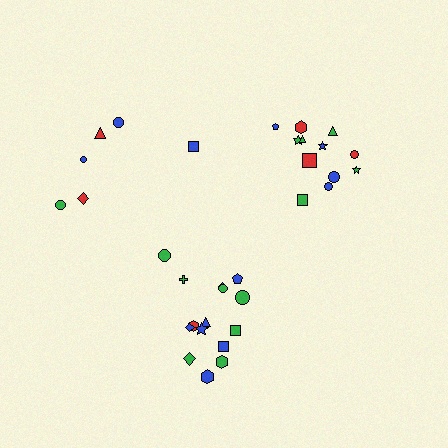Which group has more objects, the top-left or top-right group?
The top-right group.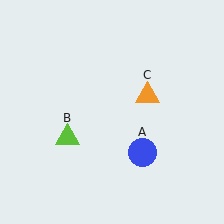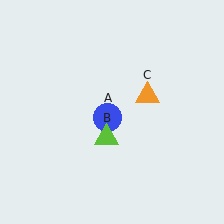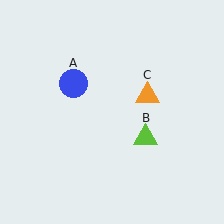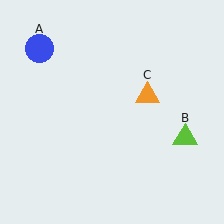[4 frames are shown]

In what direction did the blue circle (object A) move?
The blue circle (object A) moved up and to the left.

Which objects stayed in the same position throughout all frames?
Orange triangle (object C) remained stationary.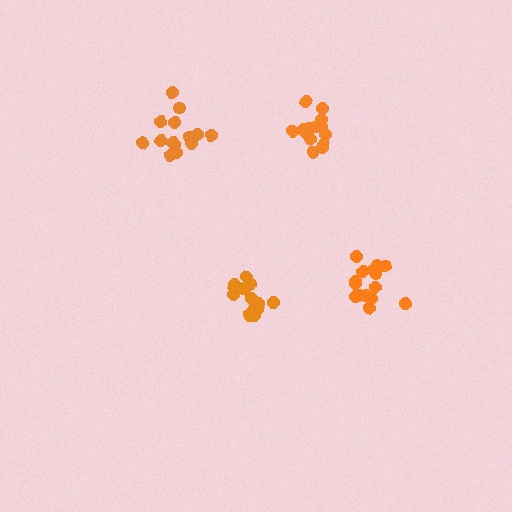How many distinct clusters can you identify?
There are 4 distinct clusters.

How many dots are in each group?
Group 1: 15 dots, Group 2: 14 dots, Group 3: 14 dots, Group 4: 14 dots (57 total).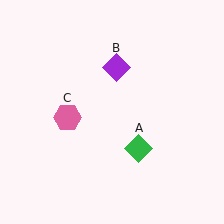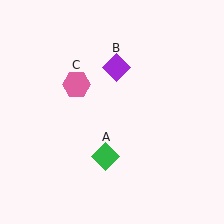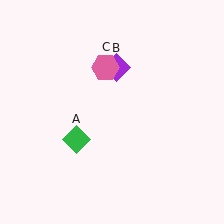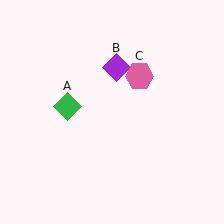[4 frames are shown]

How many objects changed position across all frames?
2 objects changed position: green diamond (object A), pink hexagon (object C).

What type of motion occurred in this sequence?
The green diamond (object A), pink hexagon (object C) rotated clockwise around the center of the scene.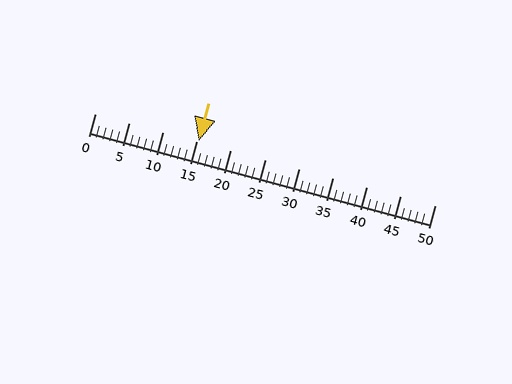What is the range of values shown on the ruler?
The ruler shows values from 0 to 50.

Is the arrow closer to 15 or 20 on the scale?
The arrow is closer to 15.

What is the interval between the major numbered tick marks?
The major tick marks are spaced 5 units apart.